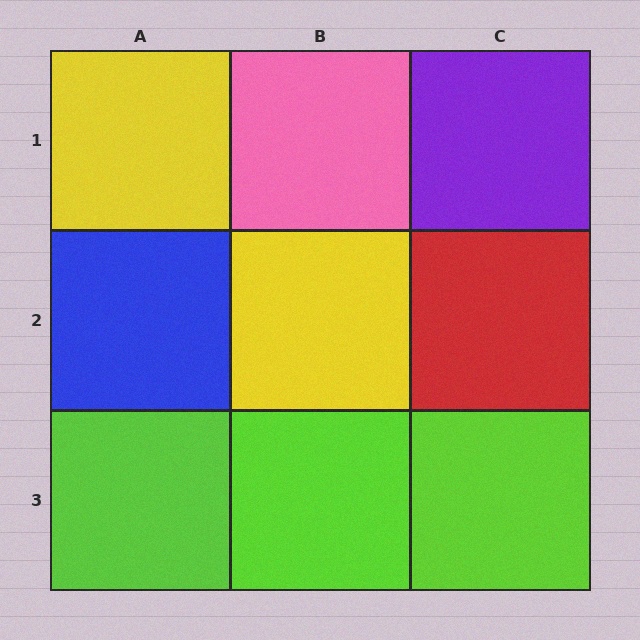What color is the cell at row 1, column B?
Pink.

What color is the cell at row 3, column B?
Lime.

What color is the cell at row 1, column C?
Purple.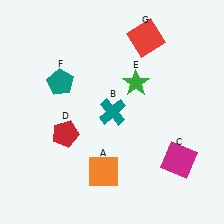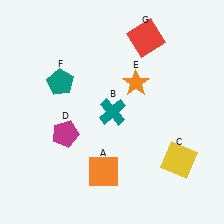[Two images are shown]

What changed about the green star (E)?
In Image 1, E is green. In Image 2, it changed to orange.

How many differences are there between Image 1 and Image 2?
There are 3 differences between the two images.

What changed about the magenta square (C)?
In Image 1, C is magenta. In Image 2, it changed to yellow.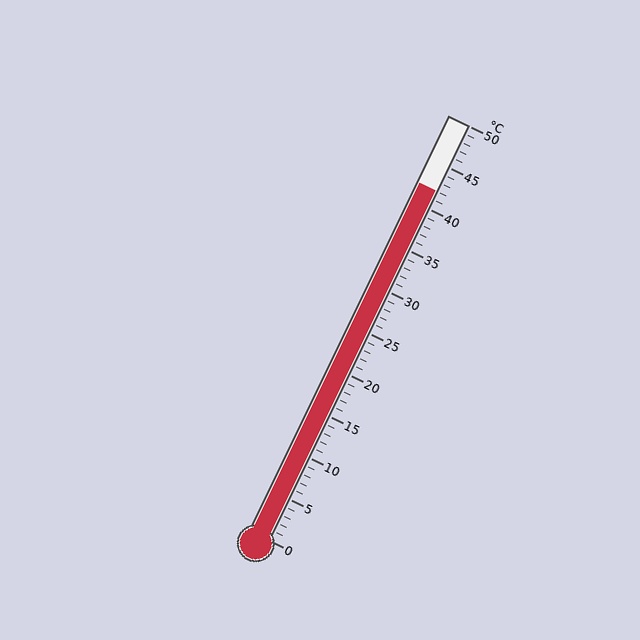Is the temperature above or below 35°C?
The temperature is above 35°C.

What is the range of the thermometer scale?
The thermometer scale ranges from 0°C to 50°C.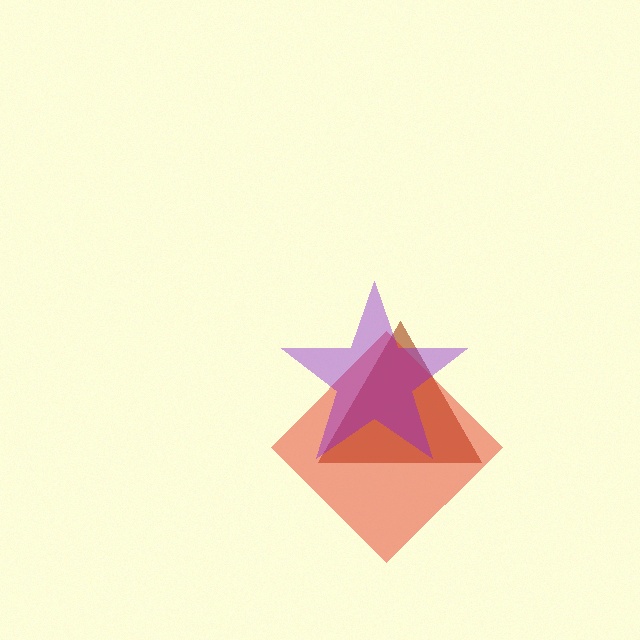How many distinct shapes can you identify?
There are 3 distinct shapes: a brown triangle, a red diamond, a purple star.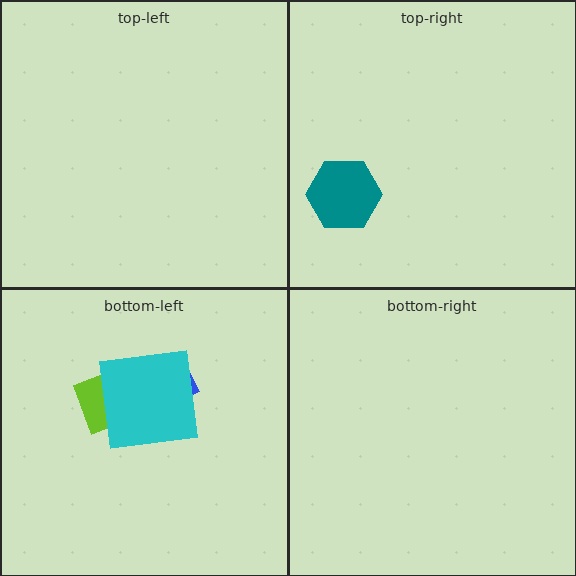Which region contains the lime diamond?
The bottom-left region.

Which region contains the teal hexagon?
The top-right region.